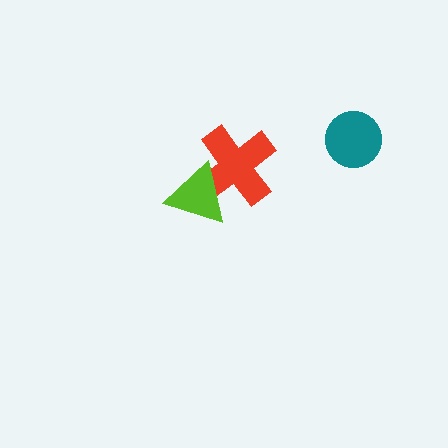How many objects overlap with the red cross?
1 object overlaps with the red cross.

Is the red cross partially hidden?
Yes, it is partially covered by another shape.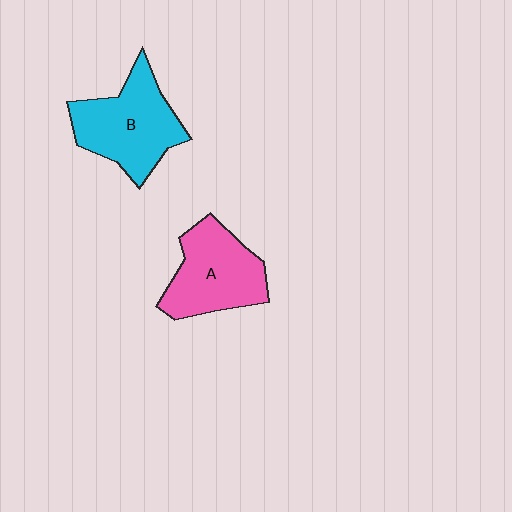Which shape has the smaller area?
Shape A (pink).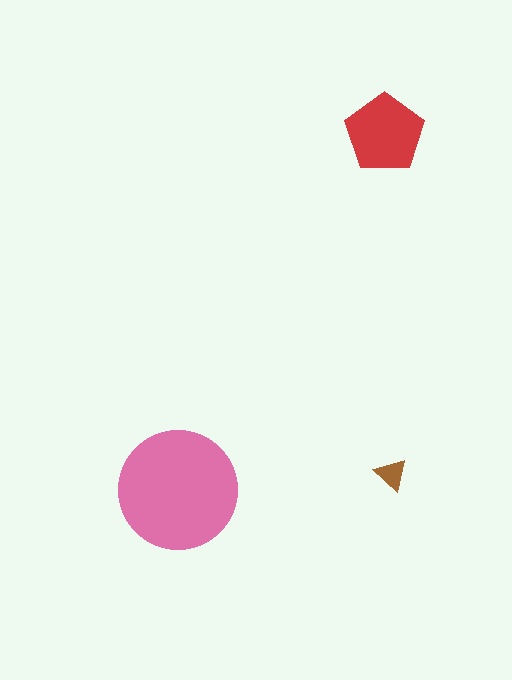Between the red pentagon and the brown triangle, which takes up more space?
The red pentagon.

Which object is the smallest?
The brown triangle.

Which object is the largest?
The pink circle.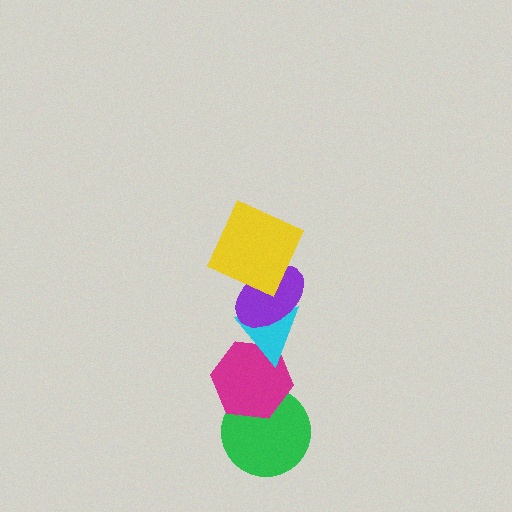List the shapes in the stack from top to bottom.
From top to bottom: the yellow square, the purple ellipse, the cyan triangle, the magenta hexagon, the green circle.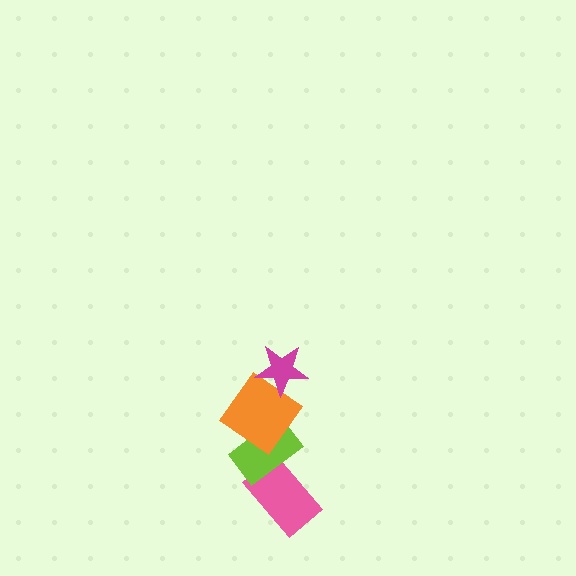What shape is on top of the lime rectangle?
The orange diamond is on top of the lime rectangle.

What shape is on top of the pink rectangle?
The lime rectangle is on top of the pink rectangle.